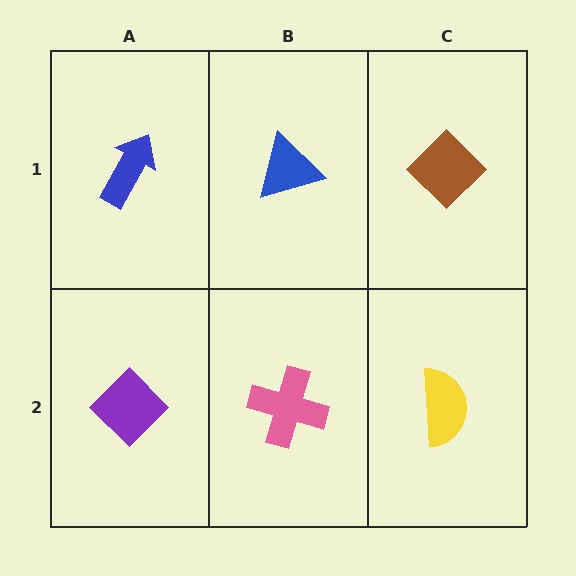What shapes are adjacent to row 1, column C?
A yellow semicircle (row 2, column C), a blue triangle (row 1, column B).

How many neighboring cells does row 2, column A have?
2.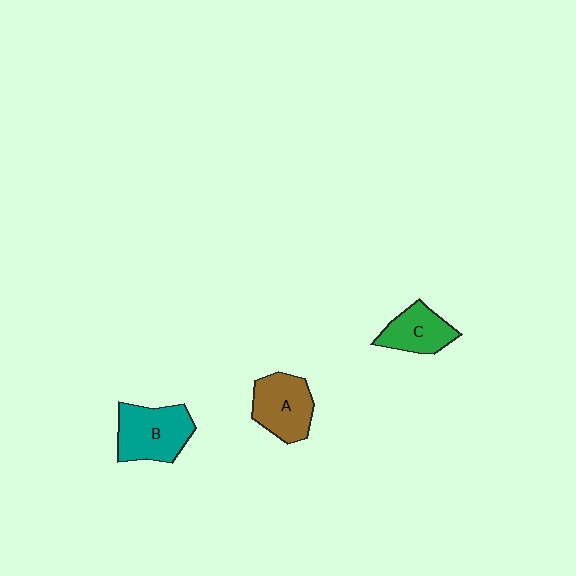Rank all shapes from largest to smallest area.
From largest to smallest: B (teal), A (brown), C (green).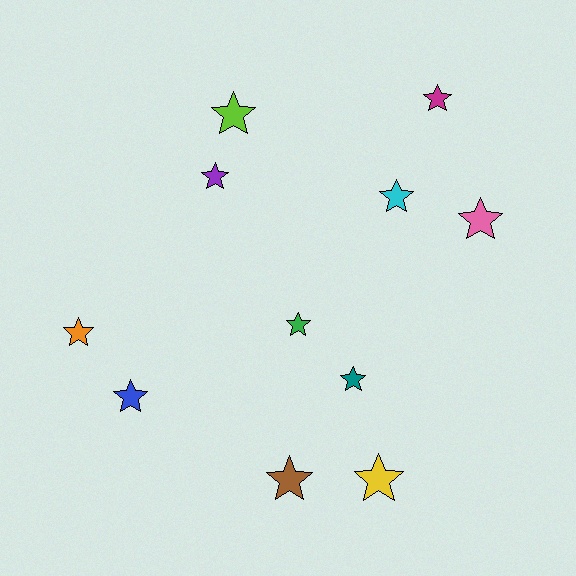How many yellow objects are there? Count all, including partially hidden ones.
There is 1 yellow object.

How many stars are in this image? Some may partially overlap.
There are 11 stars.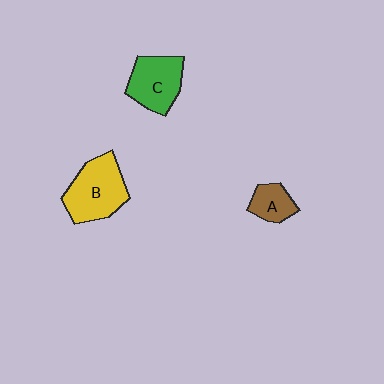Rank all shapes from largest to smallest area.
From largest to smallest: B (yellow), C (green), A (brown).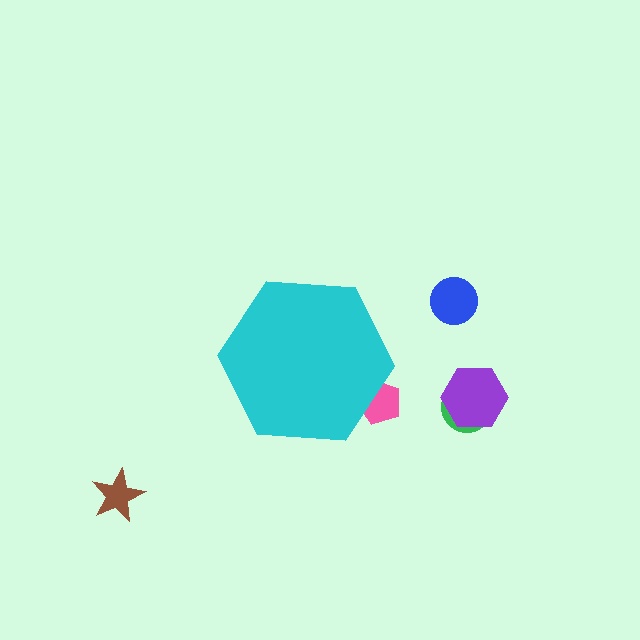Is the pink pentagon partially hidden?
Yes, the pink pentagon is partially hidden behind the cyan hexagon.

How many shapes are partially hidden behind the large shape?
1 shape is partially hidden.